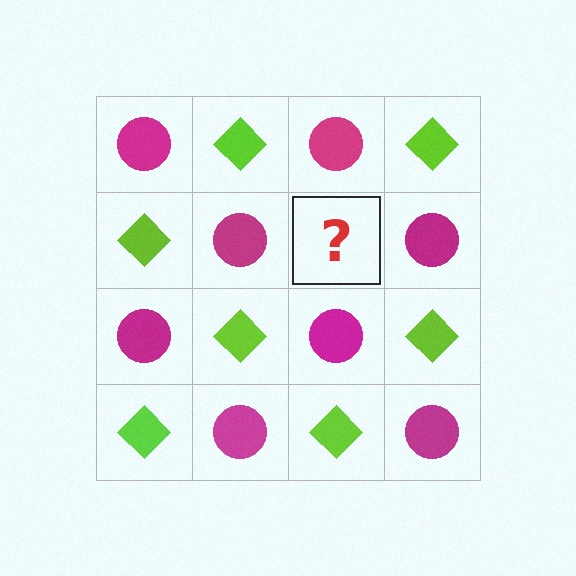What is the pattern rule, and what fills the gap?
The rule is that it alternates magenta circle and lime diamond in a checkerboard pattern. The gap should be filled with a lime diamond.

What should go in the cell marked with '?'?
The missing cell should contain a lime diamond.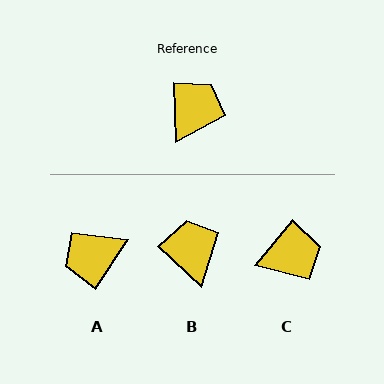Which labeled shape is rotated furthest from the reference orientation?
A, about 145 degrees away.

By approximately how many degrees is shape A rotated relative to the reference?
Approximately 145 degrees counter-clockwise.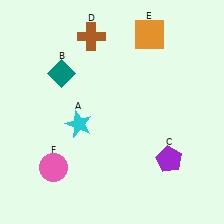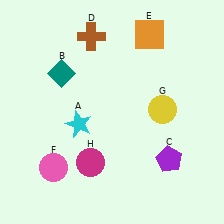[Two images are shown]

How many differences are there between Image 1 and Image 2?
There are 2 differences between the two images.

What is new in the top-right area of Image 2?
A yellow circle (G) was added in the top-right area of Image 2.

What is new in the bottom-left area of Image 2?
A magenta circle (H) was added in the bottom-left area of Image 2.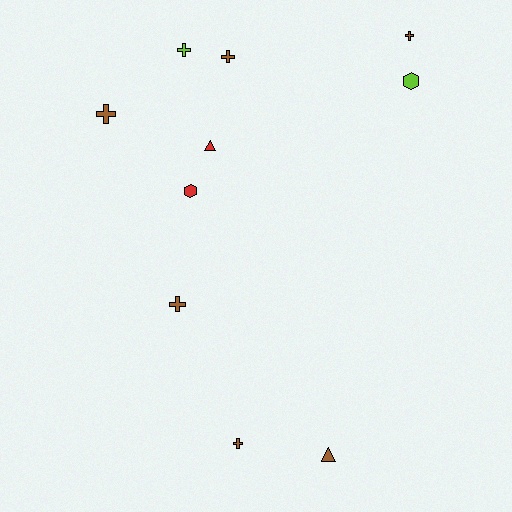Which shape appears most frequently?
Cross, with 6 objects.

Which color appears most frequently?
Brown, with 6 objects.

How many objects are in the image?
There are 10 objects.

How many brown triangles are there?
There is 1 brown triangle.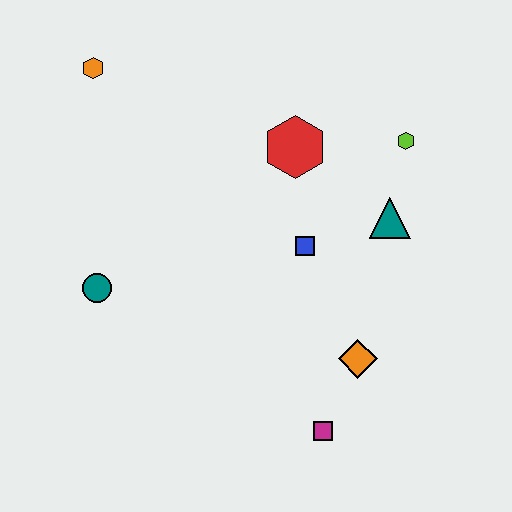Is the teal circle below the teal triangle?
Yes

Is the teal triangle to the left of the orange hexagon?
No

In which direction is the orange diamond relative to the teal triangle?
The orange diamond is below the teal triangle.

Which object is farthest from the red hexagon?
The magenta square is farthest from the red hexagon.